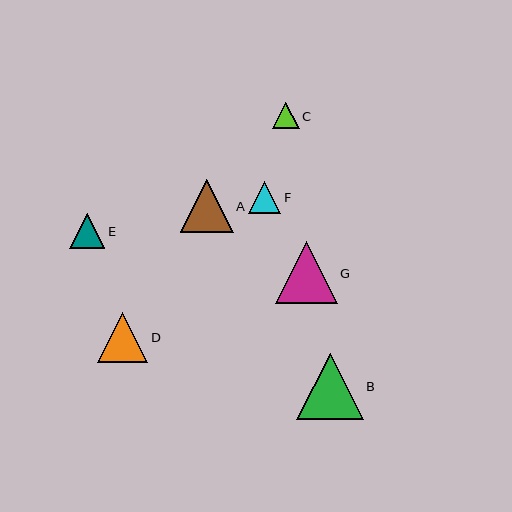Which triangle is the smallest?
Triangle C is the smallest with a size of approximately 27 pixels.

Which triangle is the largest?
Triangle B is the largest with a size of approximately 66 pixels.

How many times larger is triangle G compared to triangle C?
Triangle G is approximately 2.3 times the size of triangle C.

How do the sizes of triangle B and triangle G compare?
Triangle B and triangle G are approximately the same size.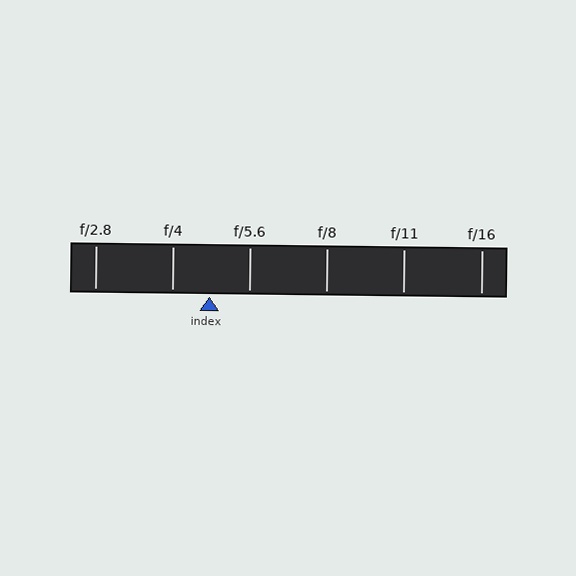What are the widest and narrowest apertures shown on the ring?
The widest aperture shown is f/2.8 and the narrowest is f/16.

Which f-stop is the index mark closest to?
The index mark is closest to f/4.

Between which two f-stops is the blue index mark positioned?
The index mark is between f/4 and f/5.6.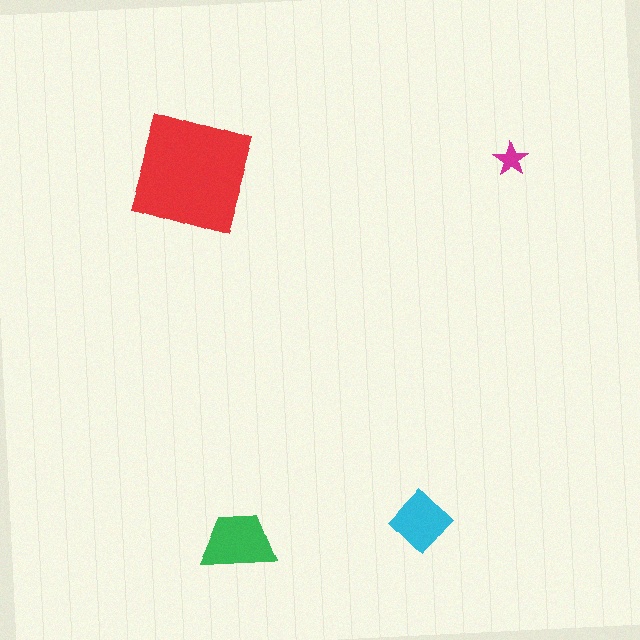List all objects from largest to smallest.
The red square, the green trapezoid, the cyan diamond, the magenta star.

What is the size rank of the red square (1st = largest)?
1st.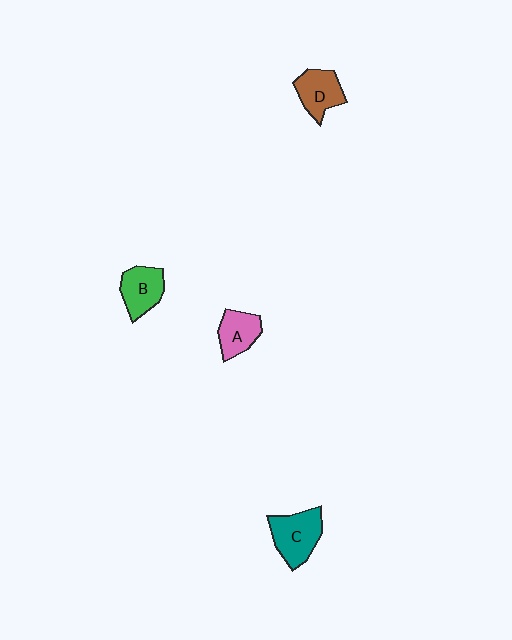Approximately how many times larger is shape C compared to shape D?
Approximately 1.2 times.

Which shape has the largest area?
Shape C (teal).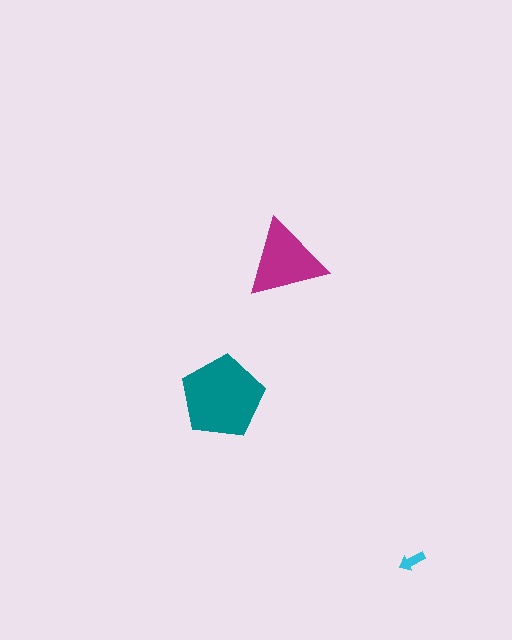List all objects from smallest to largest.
The cyan arrow, the magenta triangle, the teal pentagon.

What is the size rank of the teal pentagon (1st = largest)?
1st.